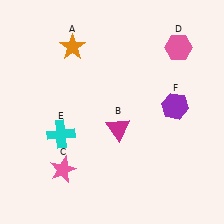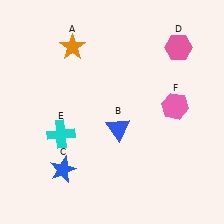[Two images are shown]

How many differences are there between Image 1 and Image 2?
There are 3 differences between the two images.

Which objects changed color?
B changed from magenta to blue. C changed from pink to blue. F changed from purple to pink.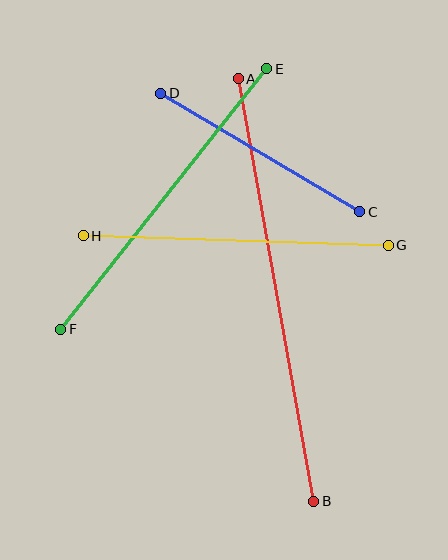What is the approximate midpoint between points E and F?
The midpoint is at approximately (164, 199) pixels.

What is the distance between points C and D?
The distance is approximately 231 pixels.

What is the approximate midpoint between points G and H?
The midpoint is at approximately (236, 241) pixels.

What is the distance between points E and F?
The distance is approximately 332 pixels.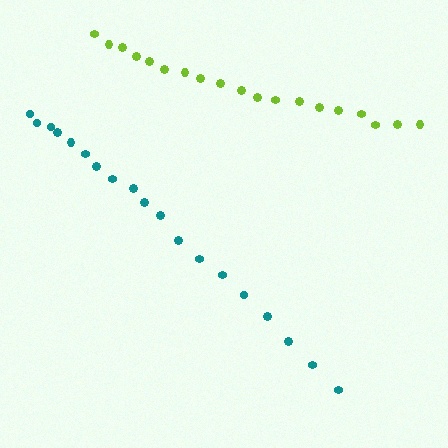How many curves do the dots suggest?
There are 2 distinct paths.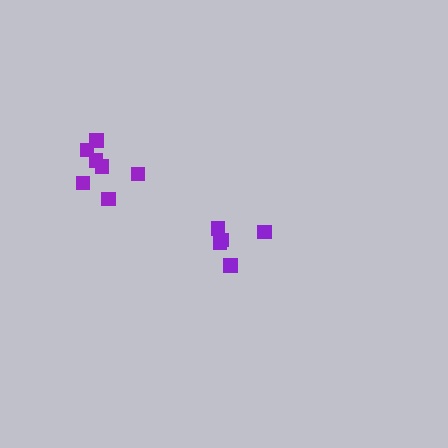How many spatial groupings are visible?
There are 2 spatial groupings.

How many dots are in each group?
Group 1: 5 dots, Group 2: 7 dots (12 total).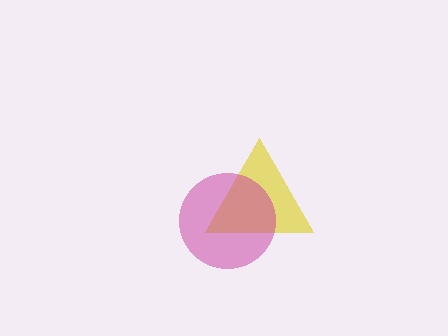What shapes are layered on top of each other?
The layered shapes are: a yellow triangle, a magenta circle.